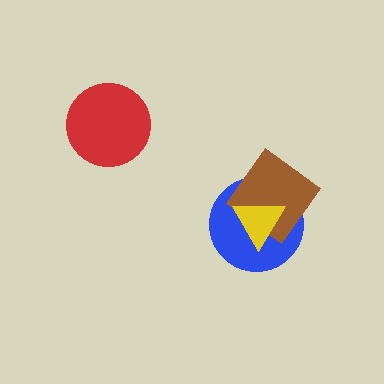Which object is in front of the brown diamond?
The yellow triangle is in front of the brown diamond.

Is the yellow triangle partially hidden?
No, no other shape covers it.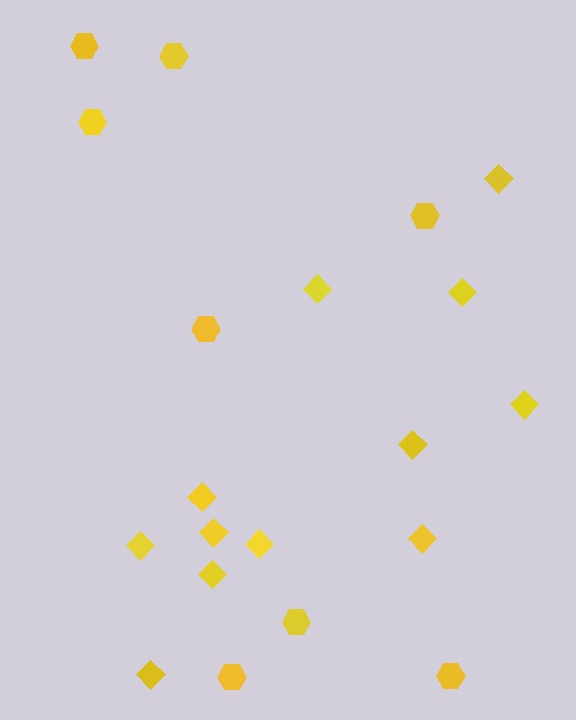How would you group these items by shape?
There are 2 groups: one group of diamonds (12) and one group of hexagons (8).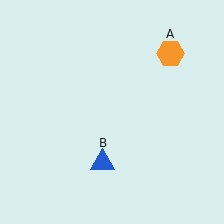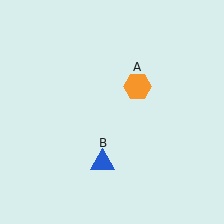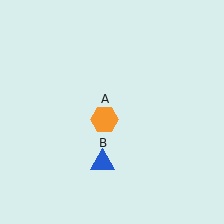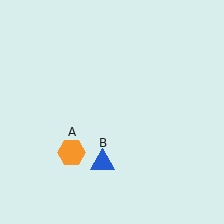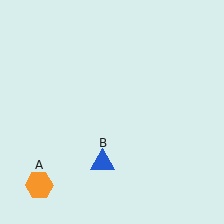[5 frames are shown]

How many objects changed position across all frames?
1 object changed position: orange hexagon (object A).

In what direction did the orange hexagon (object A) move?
The orange hexagon (object A) moved down and to the left.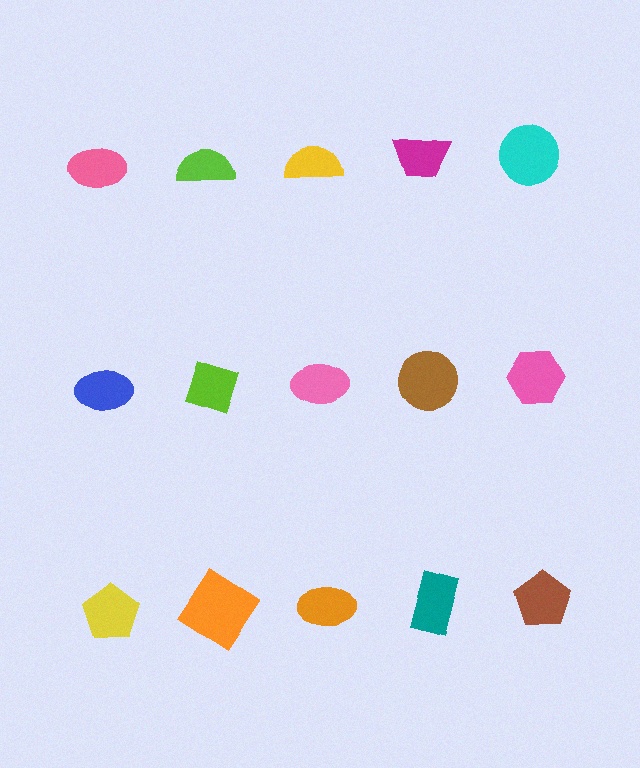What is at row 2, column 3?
A pink ellipse.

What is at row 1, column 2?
A lime semicircle.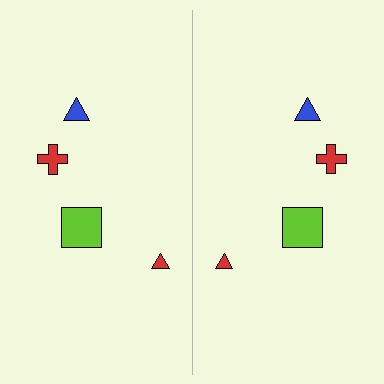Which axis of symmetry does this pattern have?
The pattern has a vertical axis of symmetry running through the center of the image.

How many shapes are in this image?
There are 8 shapes in this image.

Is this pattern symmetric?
Yes, this pattern has bilateral (reflection) symmetry.